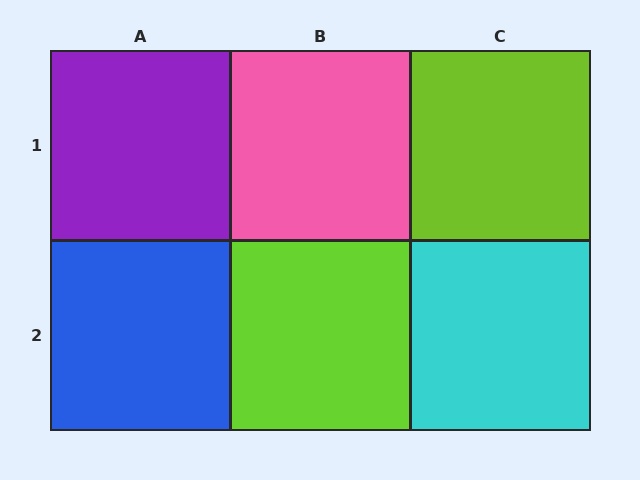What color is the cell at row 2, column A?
Blue.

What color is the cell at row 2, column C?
Cyan.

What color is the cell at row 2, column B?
Lime.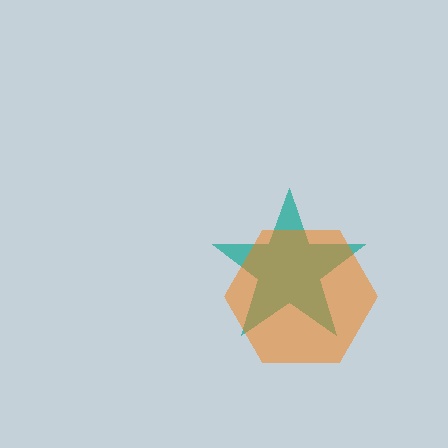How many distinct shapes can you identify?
There are 2 distinct shapes: a teal star, an orange hexagon.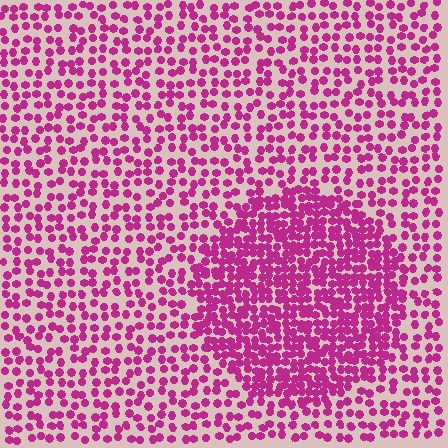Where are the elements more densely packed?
The elements are more densely packed inside the circle boundary.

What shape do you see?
I see a circle.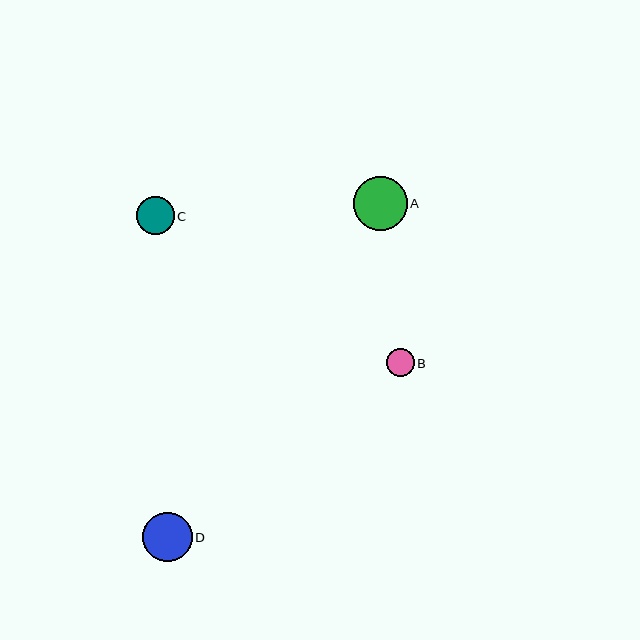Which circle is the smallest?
Circle B is the smallest with a size of approximately 28 pixels.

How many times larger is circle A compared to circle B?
Circle A is approximately 1.9 times the size of circle B.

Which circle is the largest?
Circle A is the largest with a size of approximately 53 pixels.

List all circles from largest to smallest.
From largest to smallest: A, D, C, B.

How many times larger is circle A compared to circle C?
Circle A is approximately 1.4 times the size of circle C.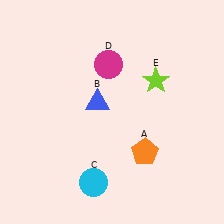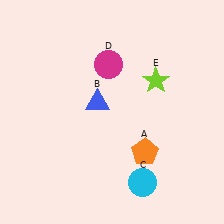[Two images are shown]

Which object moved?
The cyan circle (C) moved right.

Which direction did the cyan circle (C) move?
The cyan circle (C) moved right.